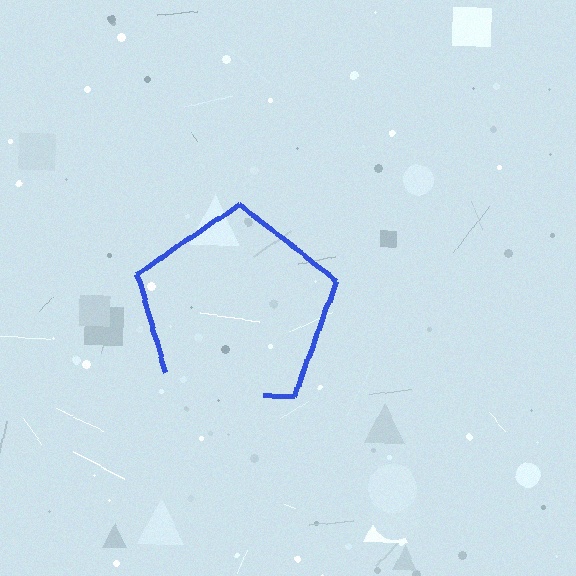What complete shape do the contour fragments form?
The contour fragments form a pentagon.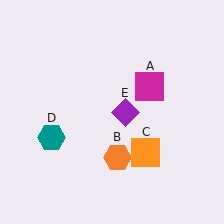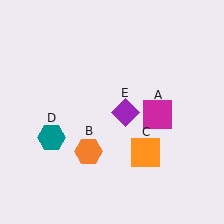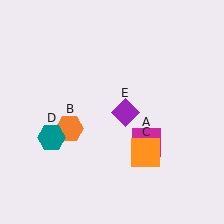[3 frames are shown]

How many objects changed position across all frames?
2 objects changed position: magenta square (object A), orange hexagon (object B).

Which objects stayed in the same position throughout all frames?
Orange square (object C) and teal hexagon (object D) and purple diamond (object E) remained stationary.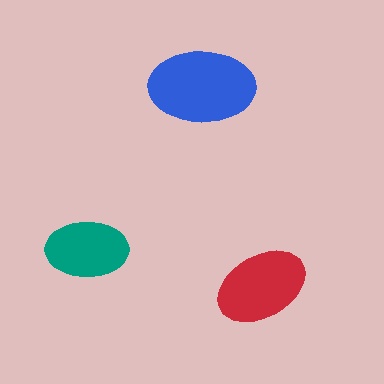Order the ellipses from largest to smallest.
the blue one, the red one, the teal one.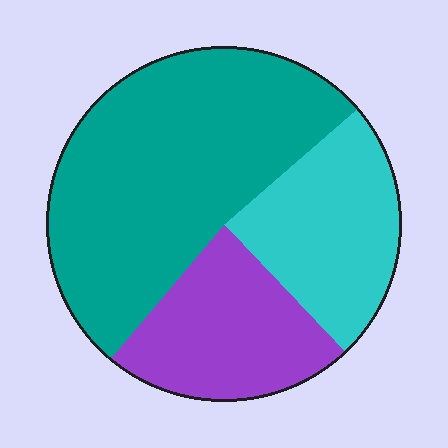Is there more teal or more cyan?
Teal.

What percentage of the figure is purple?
Purple covers roughly 25% of the figure.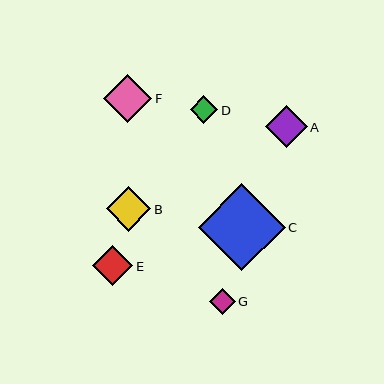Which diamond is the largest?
Diamond C is the largest with a size of approximately 87 pixels.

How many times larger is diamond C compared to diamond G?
Diamond C is approximately 3.4 times the size of diamond G.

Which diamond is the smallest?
Diamond G is the smallest with a size of approximately 26 pixels.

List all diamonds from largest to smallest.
From largest to smallest: C, F, B, A, E, D, G.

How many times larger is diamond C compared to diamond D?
Diamond C is approximately 3.1 times the size of diamond D.